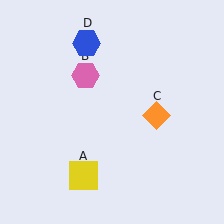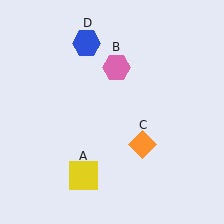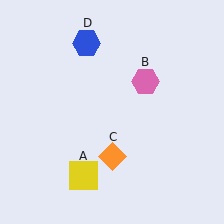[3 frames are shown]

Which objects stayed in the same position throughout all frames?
Yellow square (object A) and blue hexagon (object D) remained stationary.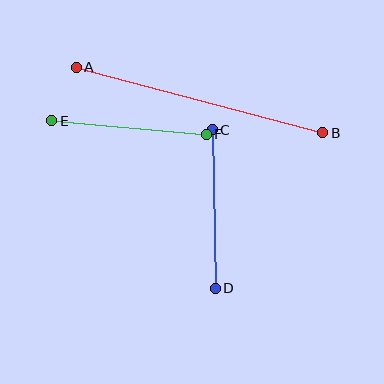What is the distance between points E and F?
The distance is approximately 155 pixels.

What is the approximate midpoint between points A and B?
The midpoint is at approximately (199, 100) pixels.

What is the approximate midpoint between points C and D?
The midpoint is at approximately (214, 209) pixels.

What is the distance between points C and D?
The distance is approximately 159 pixels.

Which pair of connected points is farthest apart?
Points A and B are farthest apart.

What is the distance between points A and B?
The distance is approximately 255 pixels.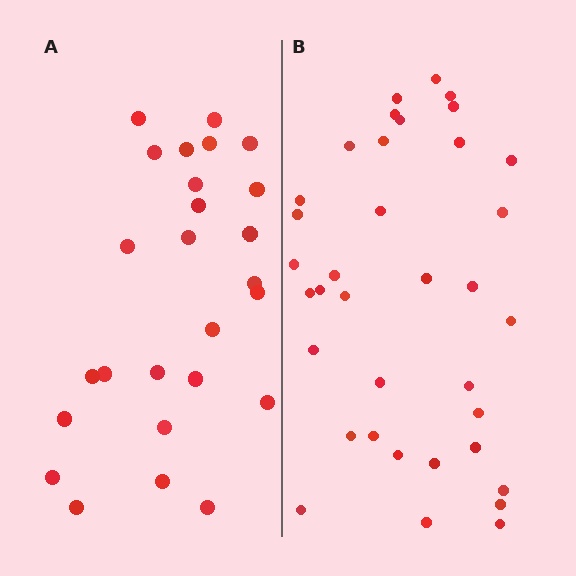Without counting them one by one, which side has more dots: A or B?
Region B (the right region) has more dots.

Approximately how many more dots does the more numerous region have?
Region B has roughly 10 or so more dots than region A.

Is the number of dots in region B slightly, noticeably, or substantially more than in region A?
Region B has noticeably more, but not dramatically so. The ratio is roughly 1.4 to 1.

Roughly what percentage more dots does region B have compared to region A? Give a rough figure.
About 40% more.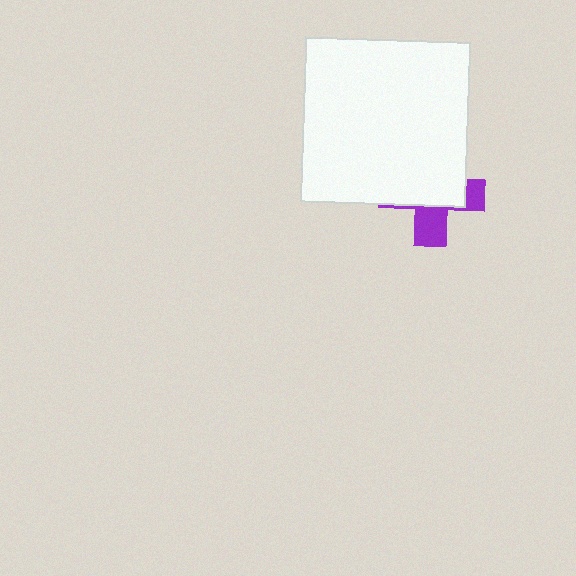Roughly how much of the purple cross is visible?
A small part of it is visible (roughly 36%).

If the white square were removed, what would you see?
You would see the complete purple cross.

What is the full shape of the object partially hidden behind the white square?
The partially hidden object is a purple cross.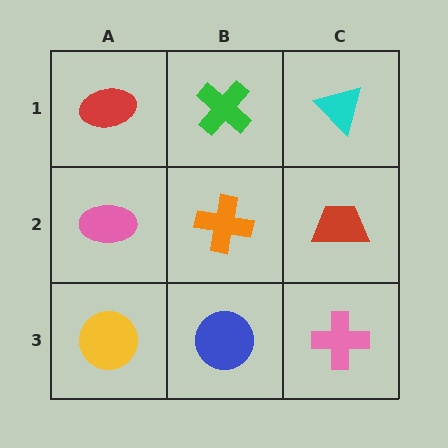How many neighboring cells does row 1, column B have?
3.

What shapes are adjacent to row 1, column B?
An orange cross (row 2, column B), a red ellipse (row 1, column A), a cyan triangle (row 1, column C).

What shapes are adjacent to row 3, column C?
A red trapezoid (row 2, column C), a blue circle (row 3, column B).